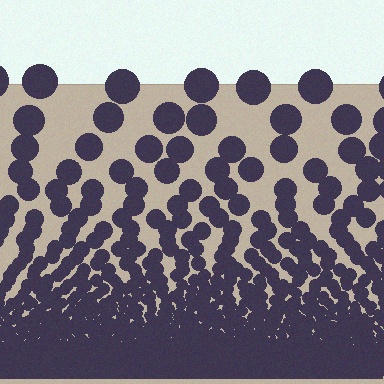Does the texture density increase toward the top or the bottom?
Density increases toward the bottom.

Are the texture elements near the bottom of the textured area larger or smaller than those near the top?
Smaller. The gradient is inverted — elements near the bottom are smaller and denser.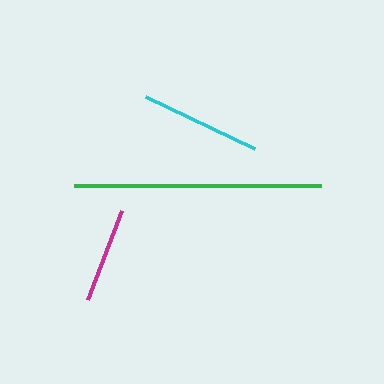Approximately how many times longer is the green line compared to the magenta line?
The green line is approximately 2.6 times the length of the magenta line.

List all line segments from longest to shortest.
From longest to shortest: green, cyan, magenta.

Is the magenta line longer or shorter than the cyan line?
The cyan line is longer than the magenta line.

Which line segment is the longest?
The green line is the longest at approximately 247 pixels.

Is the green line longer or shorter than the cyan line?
The green line is longer than the cyan line.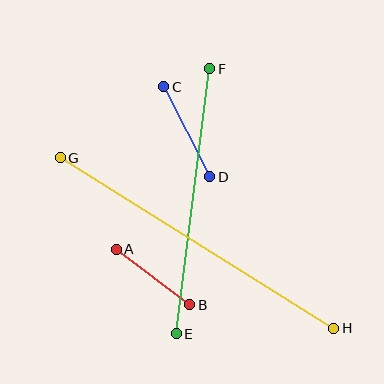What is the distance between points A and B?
The distance is approximately 92 pixels.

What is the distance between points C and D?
The distance is approximately 101 pixels.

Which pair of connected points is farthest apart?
Points G and H are farthest apart.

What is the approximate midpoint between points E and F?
The midpoint is at approximately (193, 201) pixels.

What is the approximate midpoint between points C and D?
The midpoint is at approximately (187, 132) pixels.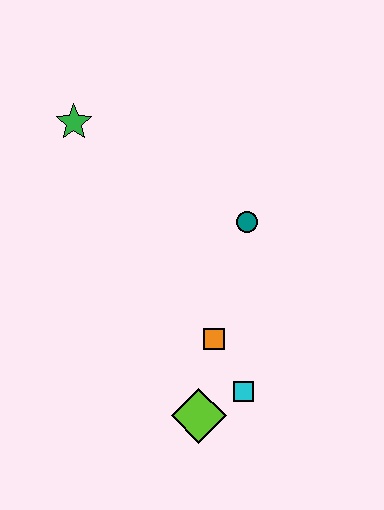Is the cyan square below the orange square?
Yes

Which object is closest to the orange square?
The cyan square is closest to the orange square.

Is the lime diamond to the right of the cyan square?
No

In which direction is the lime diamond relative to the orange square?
The lime diamond is below the orange square.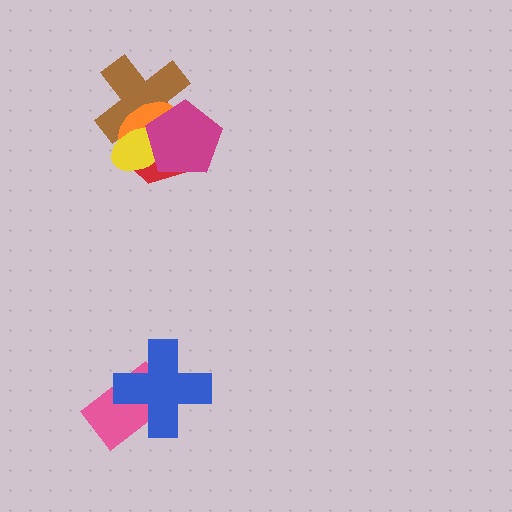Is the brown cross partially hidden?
Yes, it is partially covered by another shape.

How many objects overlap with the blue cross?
1 object overlaps with the blue cross.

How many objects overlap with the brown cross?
4 objects overlap with the brown cross.